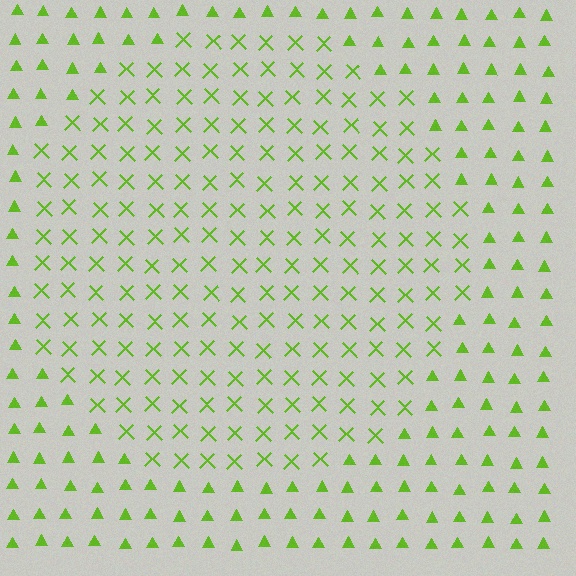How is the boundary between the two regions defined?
The boundary is defined by a change in element shape: X marks inside vs. triangles outside. All elements share the same color and spacing.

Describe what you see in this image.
The image is filled with small lime elements arranged in a uniform grid. A circle-shaped region contains X marks, while the surrounding area contains triangles. The boundary is defined purely by the change in element shape.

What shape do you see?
I see a circle.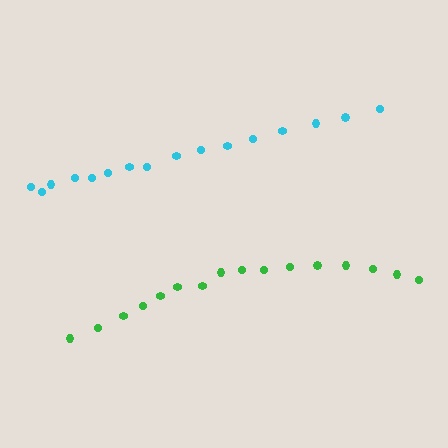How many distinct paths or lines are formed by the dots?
There are 2 distinct paths.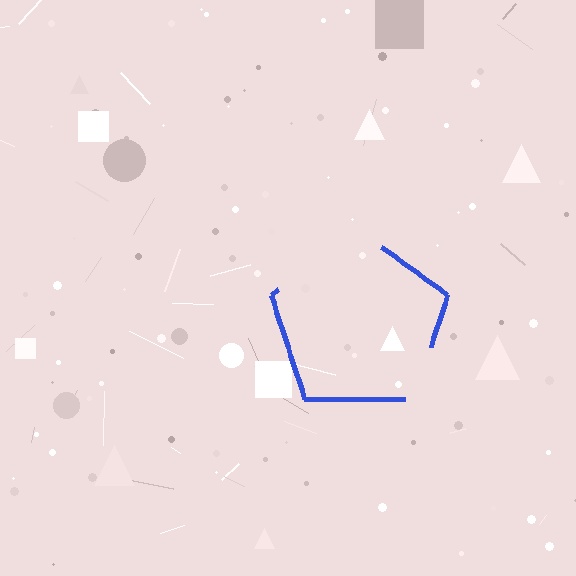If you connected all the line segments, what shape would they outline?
They would outline a pentagon.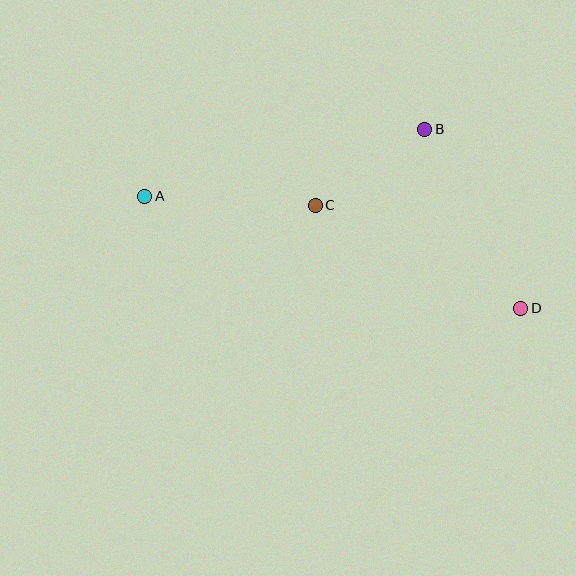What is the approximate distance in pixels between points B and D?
The distance between B and D is approximately 203 pixels.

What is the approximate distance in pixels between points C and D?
The distance between C and D is approximately 230 pixels.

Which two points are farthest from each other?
Points A and D are farthest from each other.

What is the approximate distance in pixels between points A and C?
The distance between A and C is approximately 171 pixels.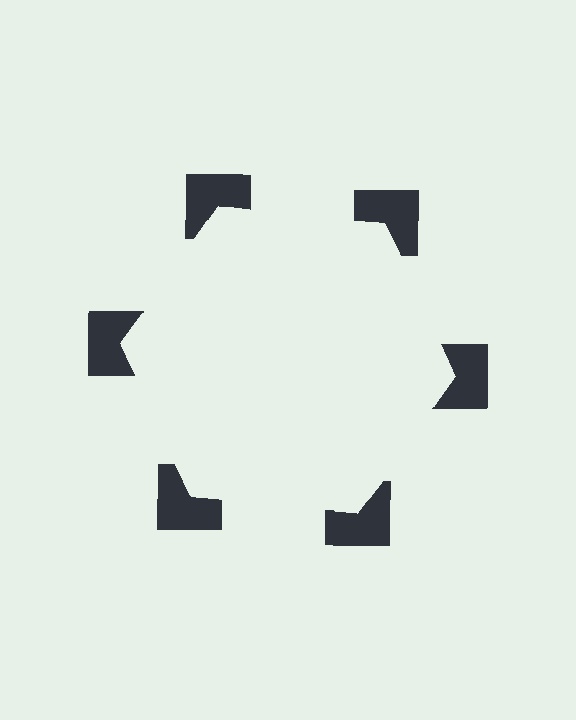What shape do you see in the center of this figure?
An illusory hexagon — its edges are inferred from the aligned wedge cuts in the notched squares, not physically drawn.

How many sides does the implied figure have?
6 sides.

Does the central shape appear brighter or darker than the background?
It typically appears slightly brighter than the background, even though no actual brightness change is drawn.